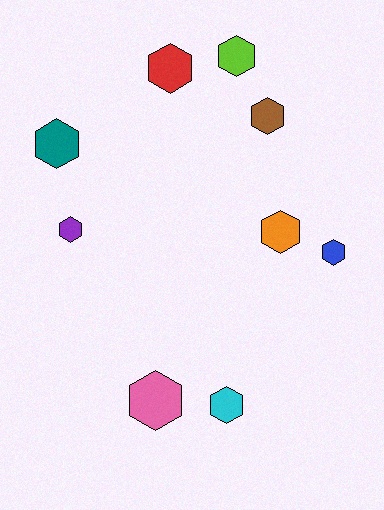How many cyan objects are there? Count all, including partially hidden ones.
There is 1 cyan object.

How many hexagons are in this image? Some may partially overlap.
There are 9 hexagons.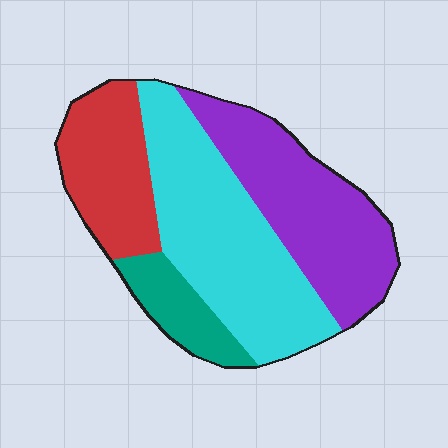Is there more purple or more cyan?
Cyan.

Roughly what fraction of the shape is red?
Red takes up about one fifth (1/5) of the shape.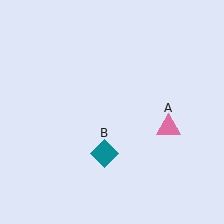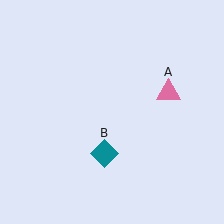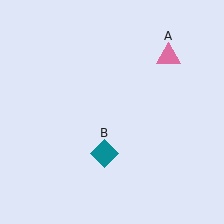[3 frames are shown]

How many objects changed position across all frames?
1 object changed position: pink triangle (object A).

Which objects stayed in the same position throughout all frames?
Teal diamond (object B) remained stationary.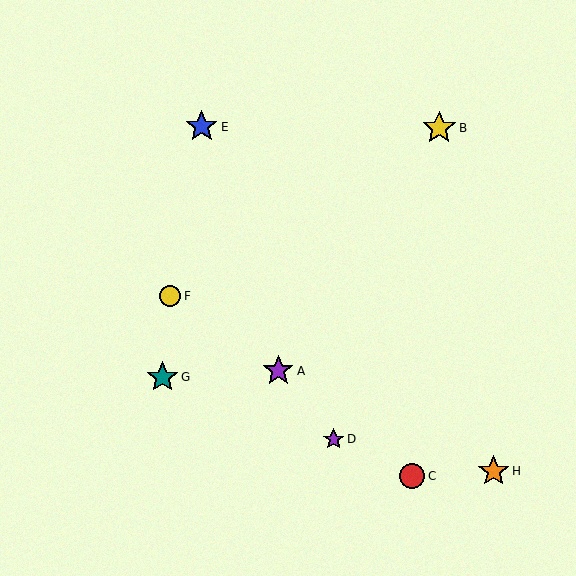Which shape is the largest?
The yellow star (labeled B) is the largest.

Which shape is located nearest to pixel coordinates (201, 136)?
The blue star (labeled E) at (202, 127) is nearest to that location.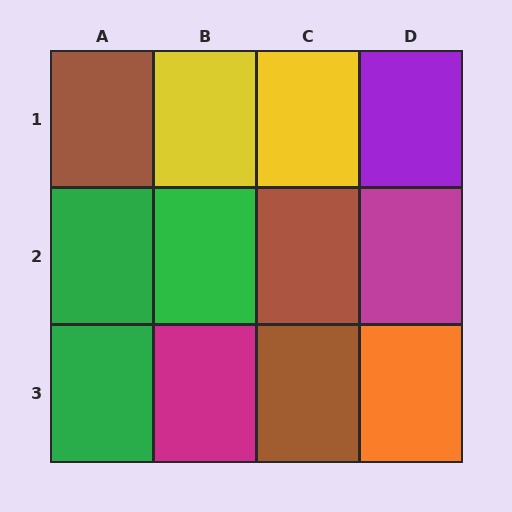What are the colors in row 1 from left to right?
Brown, yellow, yellow, purple.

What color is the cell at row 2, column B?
Green.